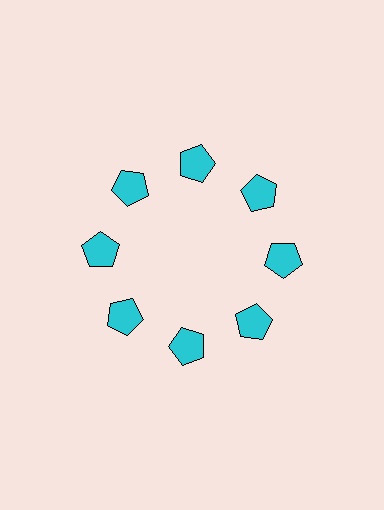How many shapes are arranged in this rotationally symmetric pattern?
There are 8 shapes, arranged in 8 groups of 1.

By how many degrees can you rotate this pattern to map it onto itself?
The pattern maps onto itself every 45 degrees of rotation.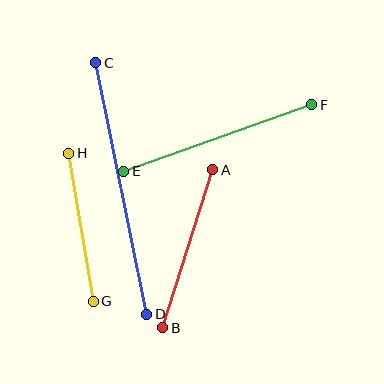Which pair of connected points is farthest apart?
Points C and D are farthest apart.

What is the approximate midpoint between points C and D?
The midpoint is at approximately (121, 189) pixels.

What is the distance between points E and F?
The distance is approximately 199 pixels.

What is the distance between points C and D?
The distance is approximately 257 pixels.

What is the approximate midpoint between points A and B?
The midpoint is at approximately (188, 249) pixels.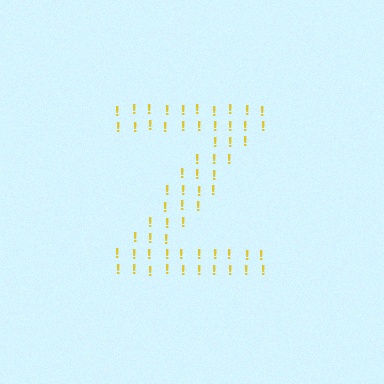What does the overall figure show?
The overall figure shows the letter Z.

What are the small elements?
The small elements are exclamation marks.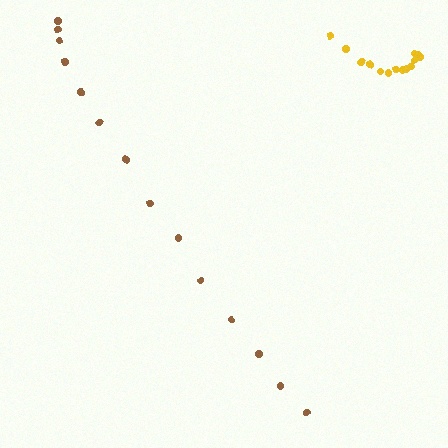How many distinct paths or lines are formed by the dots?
There are 2 distinct paths.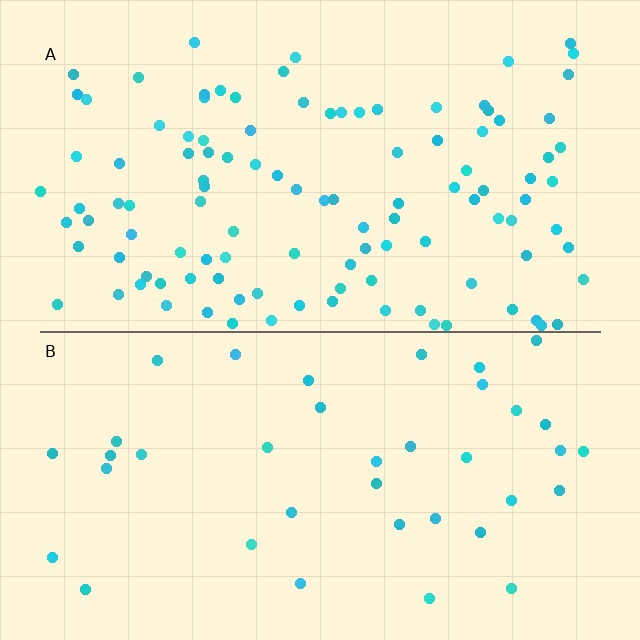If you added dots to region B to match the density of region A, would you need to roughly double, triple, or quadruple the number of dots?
Approximately triple.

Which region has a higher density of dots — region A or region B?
A (the top).